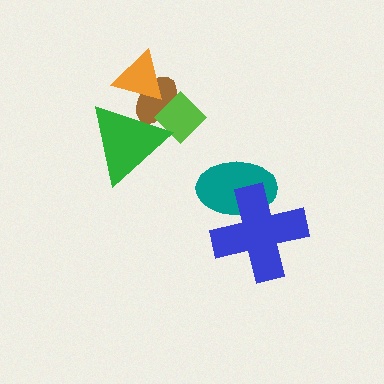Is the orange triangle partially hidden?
Yes, it is partially covered by another shape.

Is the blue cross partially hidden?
No, no other shape covers it.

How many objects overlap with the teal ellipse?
1 object overlaps with the teal ellipse.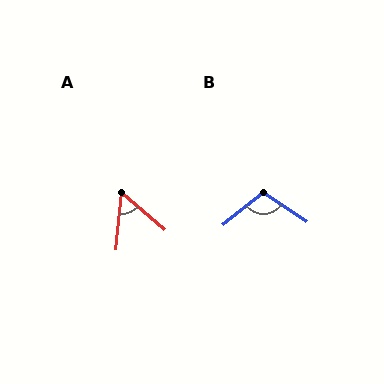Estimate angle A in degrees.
Approximately 55 degrees.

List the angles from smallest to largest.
A (55°), B (107°).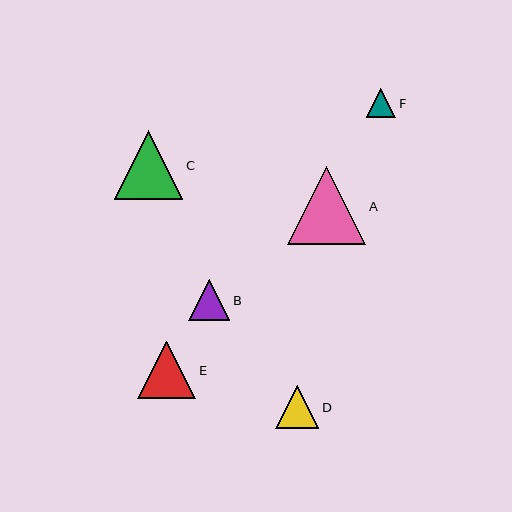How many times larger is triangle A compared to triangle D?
Triangle A is approximately 1.8 times the size of triangle D.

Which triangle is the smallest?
Triangle F is the smallest with a size of approximately 29 pixels.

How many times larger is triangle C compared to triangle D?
Triangle C is approximately 1.6 times the size of triangle D.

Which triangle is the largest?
Triangle A is the largest with a size of approximately 79 pixels.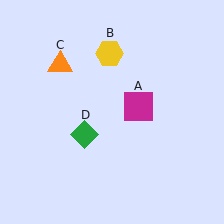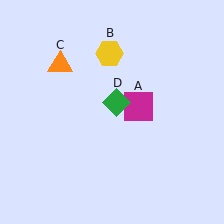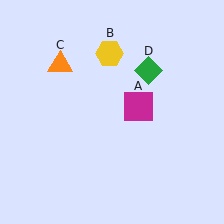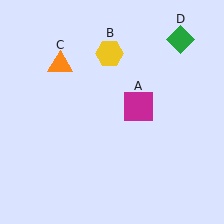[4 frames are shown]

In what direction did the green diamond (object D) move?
The green diamond (object D) moved up and to the right.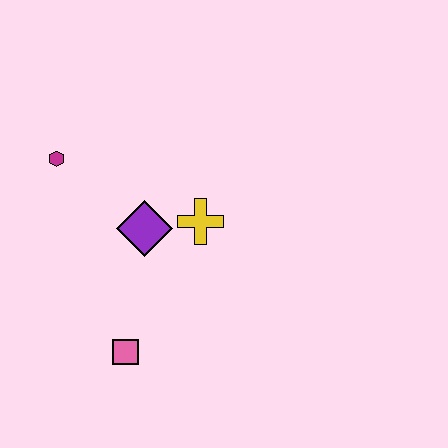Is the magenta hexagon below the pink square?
No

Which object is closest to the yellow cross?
The purple diamond is closest to the yellow cross.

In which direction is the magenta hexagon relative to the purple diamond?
The magenta hexagon is to the left of the purple diamond.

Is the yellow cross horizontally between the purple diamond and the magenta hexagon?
No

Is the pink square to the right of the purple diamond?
No